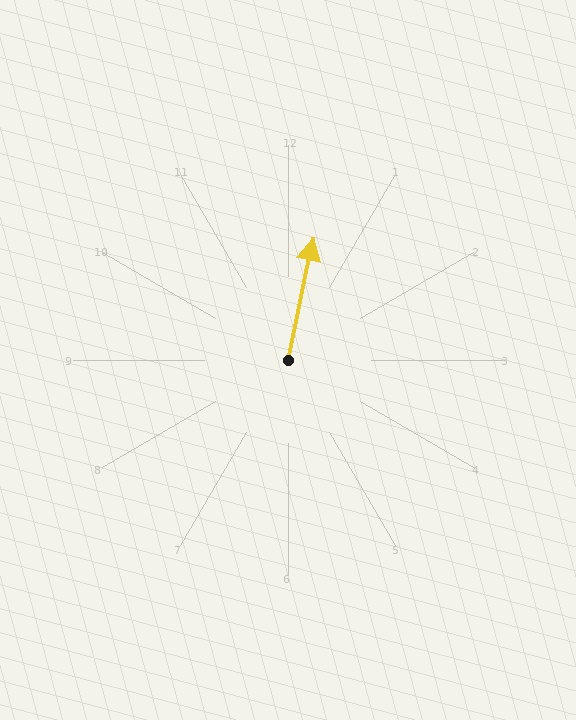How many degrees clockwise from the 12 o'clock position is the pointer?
Approximately 12 degrees.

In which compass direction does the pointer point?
North.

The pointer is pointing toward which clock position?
Roughly 12 o'clock.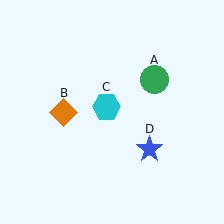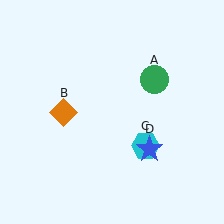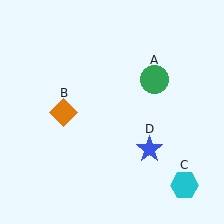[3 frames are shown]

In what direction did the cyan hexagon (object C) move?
The cyan hexagon (object C) moved down and to the right.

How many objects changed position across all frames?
1 object changed position: cyan hexagon (object C).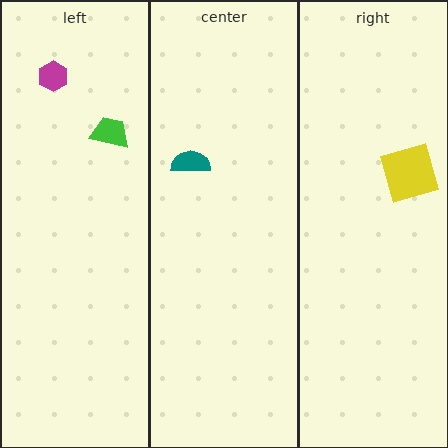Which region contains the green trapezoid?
The left region.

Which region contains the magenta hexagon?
The left region.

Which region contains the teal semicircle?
The center region.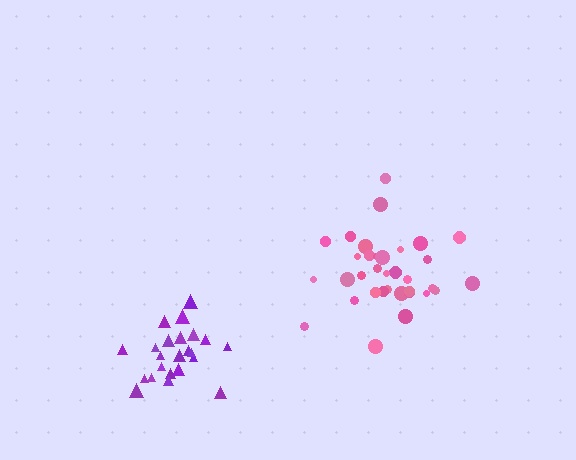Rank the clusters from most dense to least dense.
purple, pink.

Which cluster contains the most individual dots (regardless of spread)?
Pink (34).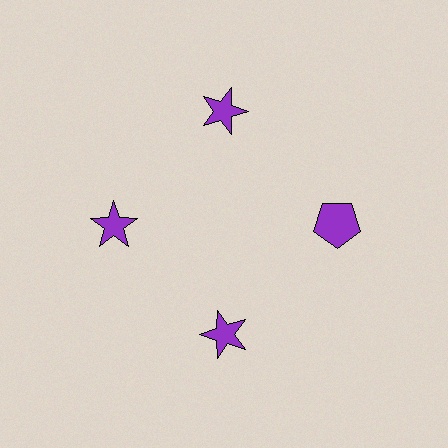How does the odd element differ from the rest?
It has a different shape: pentagon instead of star.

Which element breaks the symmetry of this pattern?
The purple pentagon at roughly the 3 o'clock position breaks the symmetry. All other shapes are purple stars.